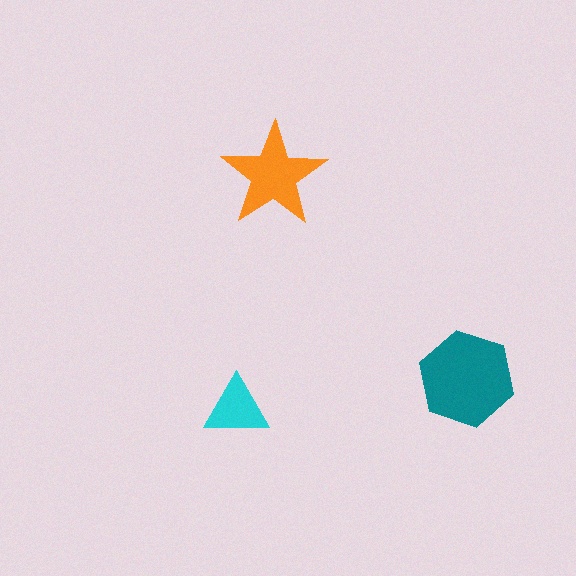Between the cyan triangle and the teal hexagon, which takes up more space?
The teal hexagon.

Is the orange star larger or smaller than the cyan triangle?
Larger.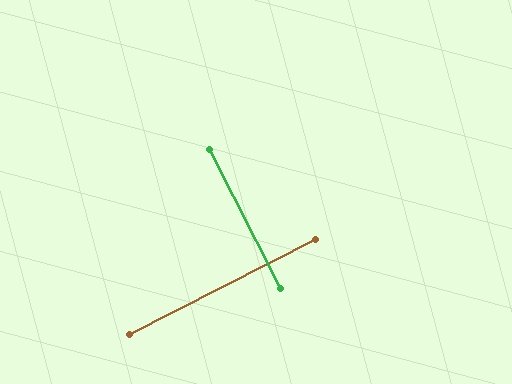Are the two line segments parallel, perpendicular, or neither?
Perpendicular — they meet at approximately 90°.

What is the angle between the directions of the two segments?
Approximately 90 degrees.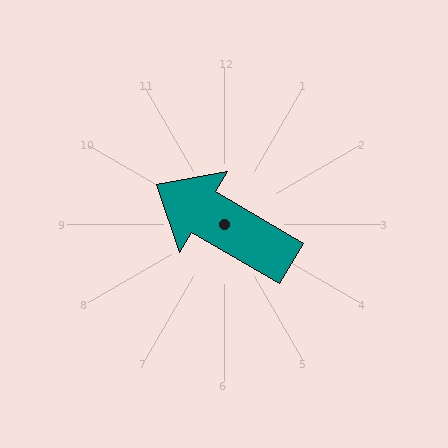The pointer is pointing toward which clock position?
Roughly 10 o'clock.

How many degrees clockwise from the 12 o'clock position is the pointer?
Approximately 300 degrees.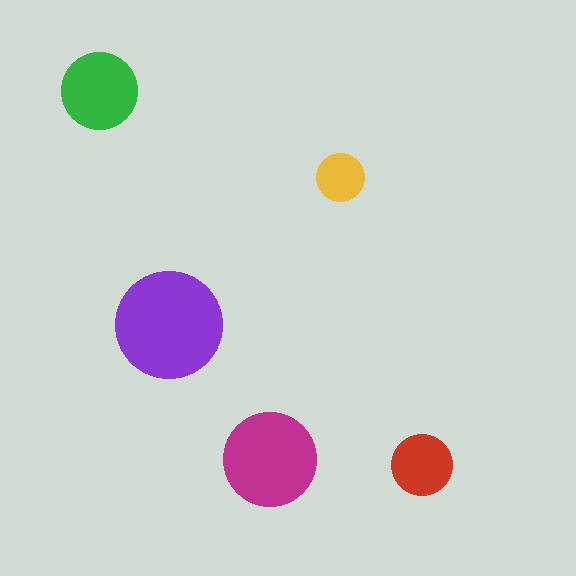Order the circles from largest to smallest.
the purple one, the magenta one, the green one, the red one, the yellow one.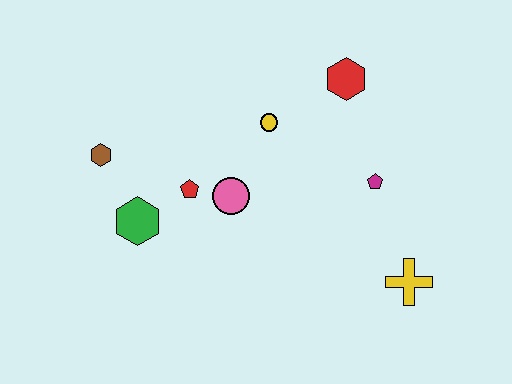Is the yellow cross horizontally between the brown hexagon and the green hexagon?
No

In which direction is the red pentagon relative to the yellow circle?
The red pentagon is to the left of the yellow circle.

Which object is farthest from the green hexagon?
The yellow cross is farthest from the green hexagon.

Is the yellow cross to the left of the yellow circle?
No